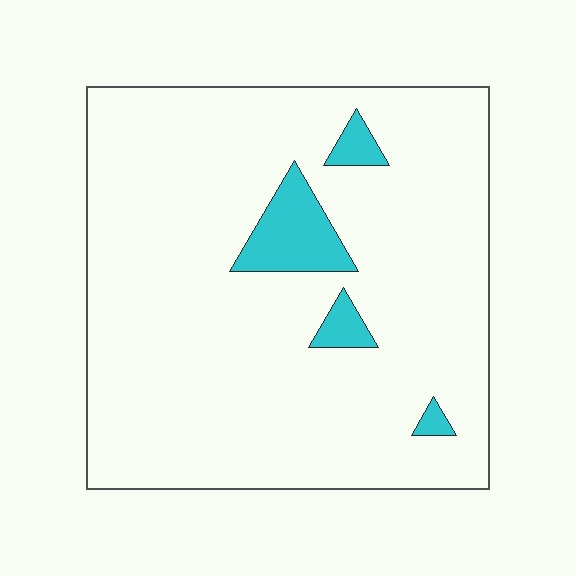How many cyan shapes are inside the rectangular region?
4.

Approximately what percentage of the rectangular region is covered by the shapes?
Approximately 10%.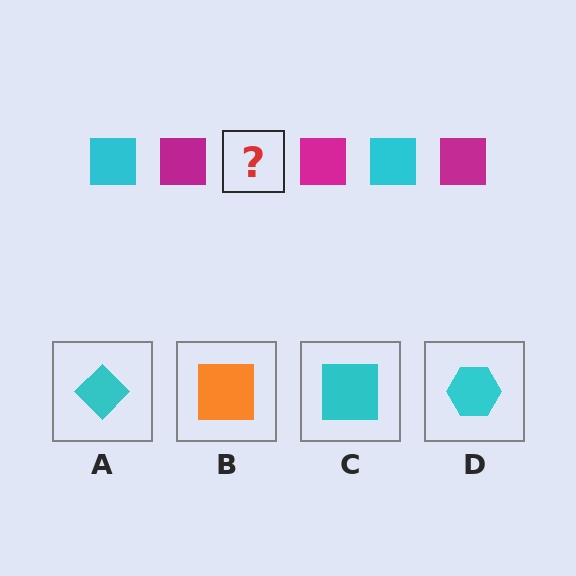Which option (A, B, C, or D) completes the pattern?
C.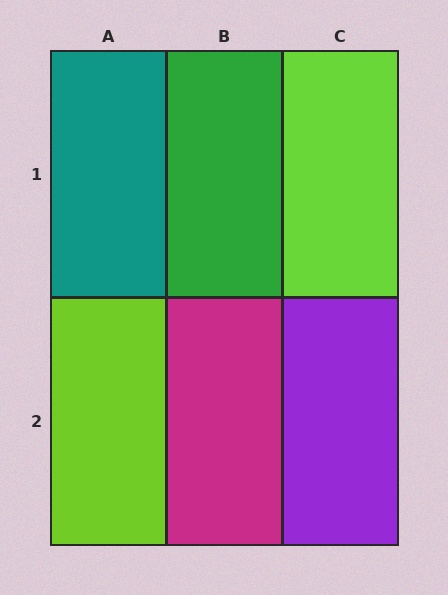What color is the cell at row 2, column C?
Purple.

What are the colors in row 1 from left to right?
Teal, green, lime.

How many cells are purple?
1 cell is purple.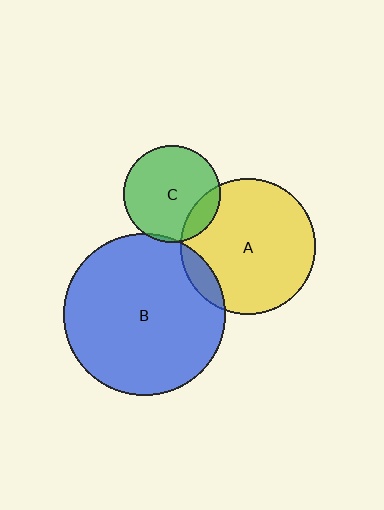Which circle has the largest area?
Circle B (blue).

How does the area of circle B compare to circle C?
Approximately 2.8 times.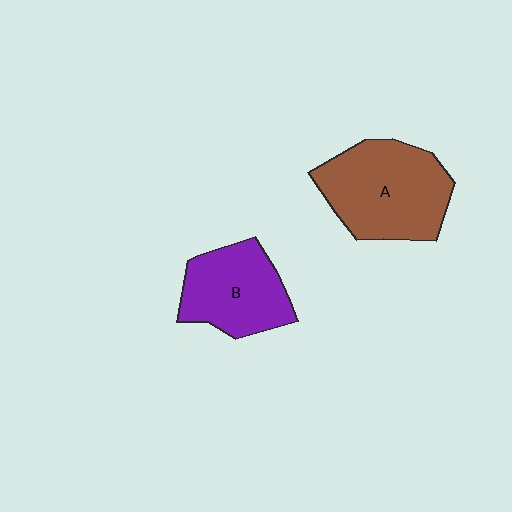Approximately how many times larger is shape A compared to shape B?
Approximately 1.3 times.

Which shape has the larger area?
Shape A (brown).